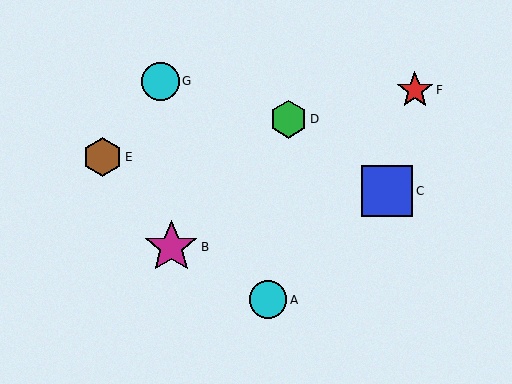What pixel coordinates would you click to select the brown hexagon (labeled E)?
Click at (103, 157) to select the brown hexagon E.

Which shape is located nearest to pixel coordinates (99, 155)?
The brown hexagon (labeled E) at (103, 157) is nearest to that location.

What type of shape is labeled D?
Shape D is a green hexagon.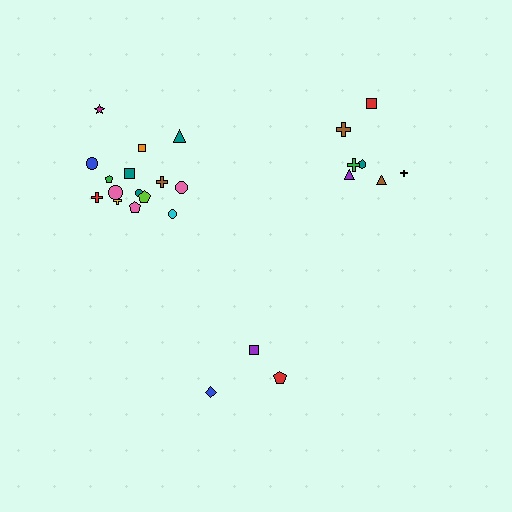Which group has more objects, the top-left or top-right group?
The top-left group.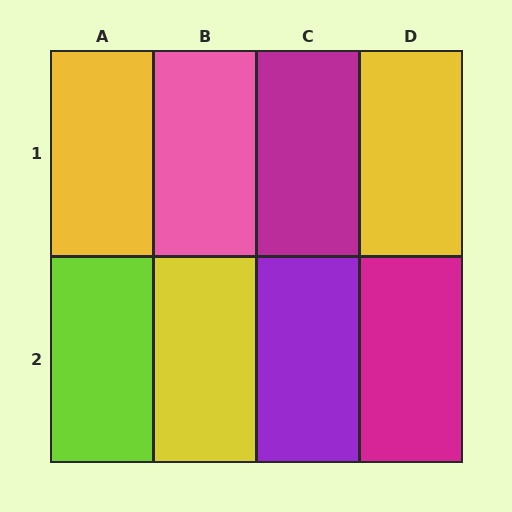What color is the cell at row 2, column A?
Lime.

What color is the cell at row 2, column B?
Yellow.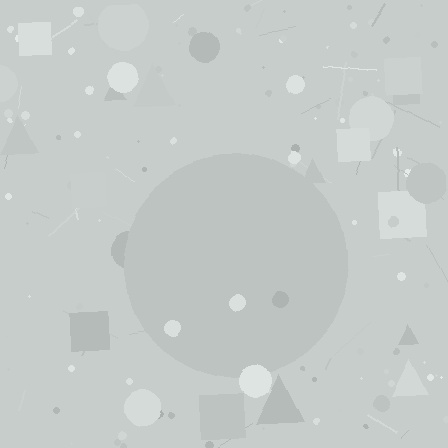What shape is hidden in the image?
A circle is hidden in the image.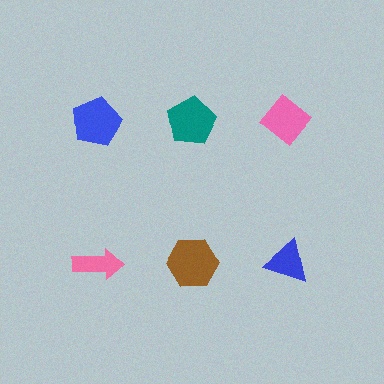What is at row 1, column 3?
A pink diamond.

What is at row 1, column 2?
A teal pentagon.